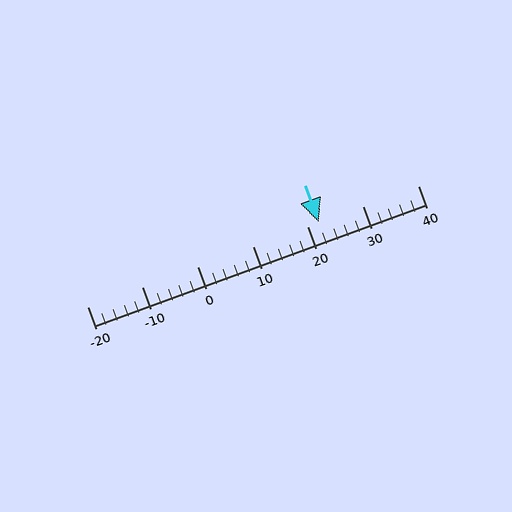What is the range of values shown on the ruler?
The ruler shows values from -20 to 40.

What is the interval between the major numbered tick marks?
The major tick marks are spaced 10 units apart.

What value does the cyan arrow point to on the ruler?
The cyan arrow points to approximately 22.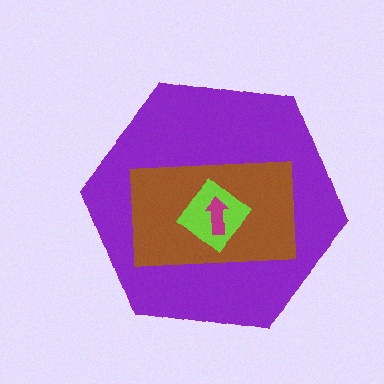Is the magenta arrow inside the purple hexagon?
Yes.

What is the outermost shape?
The purple hexagon.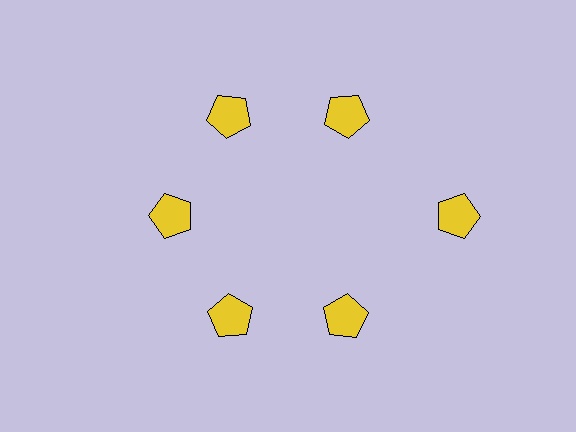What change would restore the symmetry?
The symmetry would be restored by moving it inward, back onto the ring so that all 6 pentagons sit at equal angles and equal distance from the center.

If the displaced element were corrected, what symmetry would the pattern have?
It would have 6-fold rotational symmetry — the pattern would map onto itself every 60 degrees.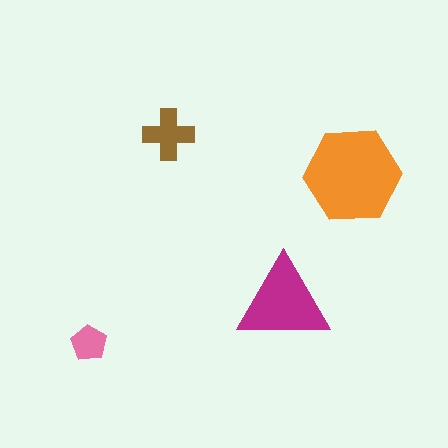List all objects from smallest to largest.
The pink pentagon, the brown cross, the magenta triangle, the orange hexagon.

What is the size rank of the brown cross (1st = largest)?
3rd.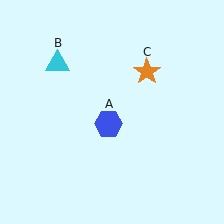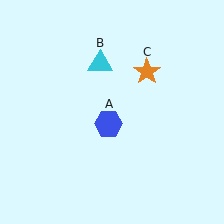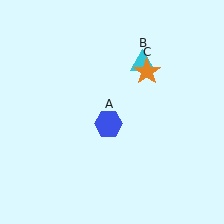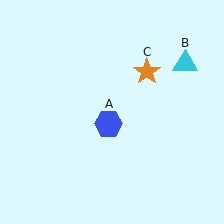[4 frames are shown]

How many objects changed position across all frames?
1 object changed position: cyan triangle (object B).